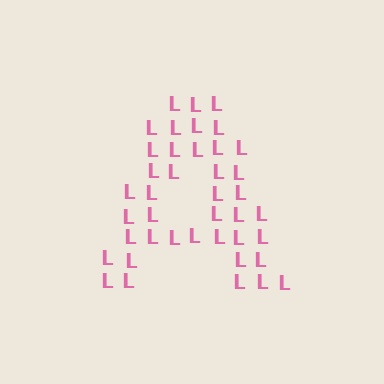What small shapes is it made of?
It is made of small letter L's.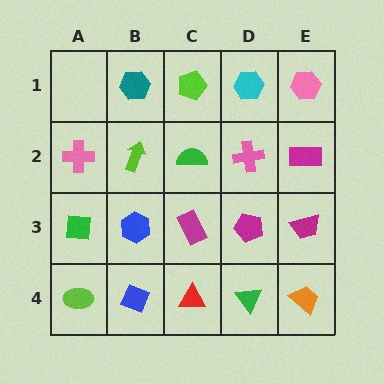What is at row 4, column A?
A lime ellipse.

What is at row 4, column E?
An orange trapezoid.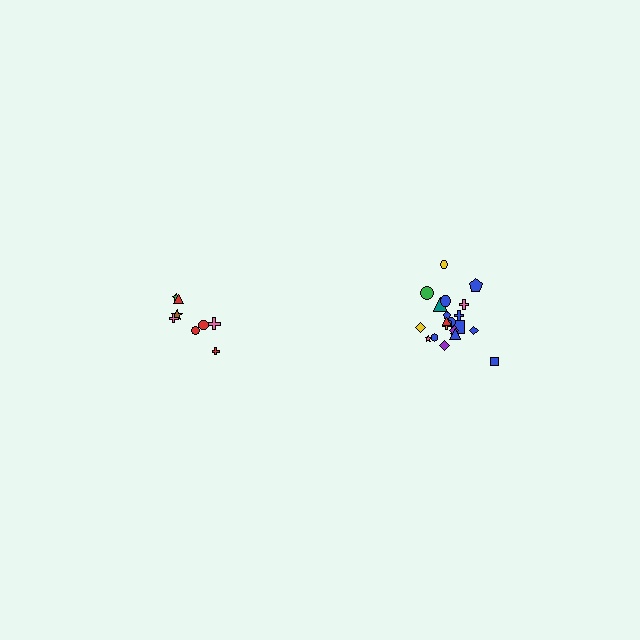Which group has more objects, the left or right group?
The right group.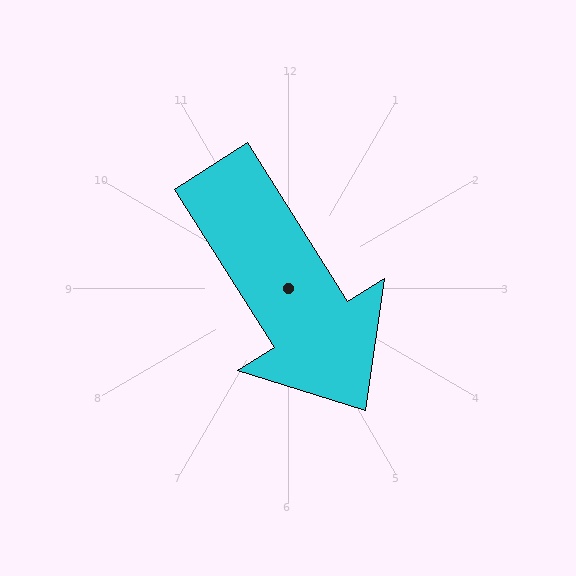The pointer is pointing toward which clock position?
Roughly 5 o'clock.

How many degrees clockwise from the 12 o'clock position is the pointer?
Approximately 148 degrees.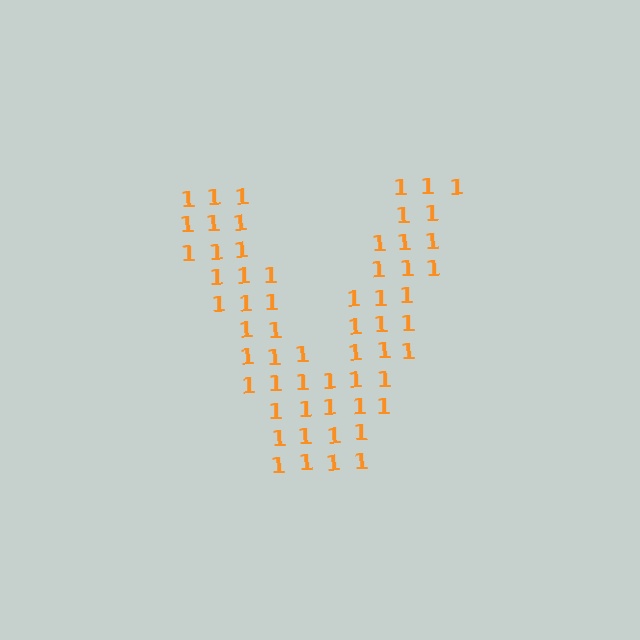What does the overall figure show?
The overall figure shows the letter V.